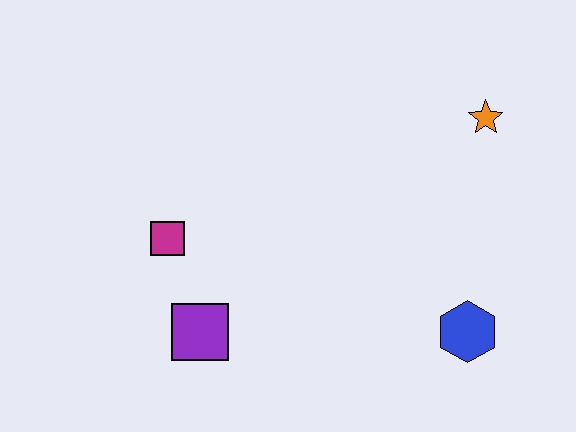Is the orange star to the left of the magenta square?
No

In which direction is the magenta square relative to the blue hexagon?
The magenta square is to the left of the blue hexagon.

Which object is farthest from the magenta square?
The orange star is farthest from the magenta square.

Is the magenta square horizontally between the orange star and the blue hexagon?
No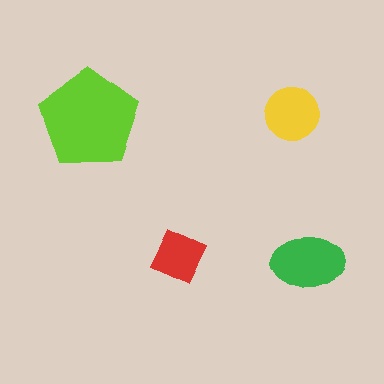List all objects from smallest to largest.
The red diamond, the yellow circle, the green ellipse, the lime pentagon.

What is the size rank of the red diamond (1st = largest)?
4th.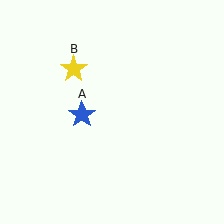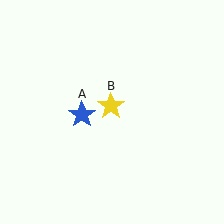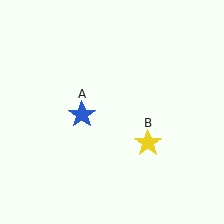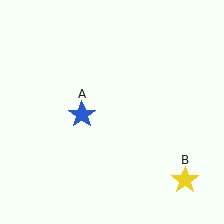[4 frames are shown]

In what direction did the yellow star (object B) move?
The yellow star (object B) moved down and to the right.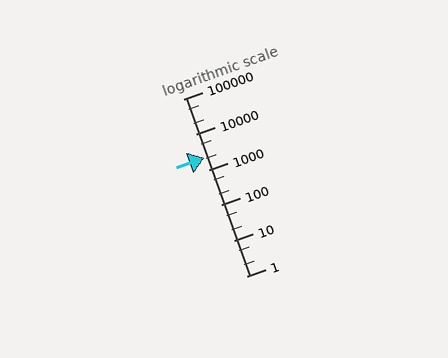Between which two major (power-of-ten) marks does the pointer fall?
The pointer is between 1000 and 10000.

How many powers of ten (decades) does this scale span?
The scale spans 5 decades, from 1 to 100000.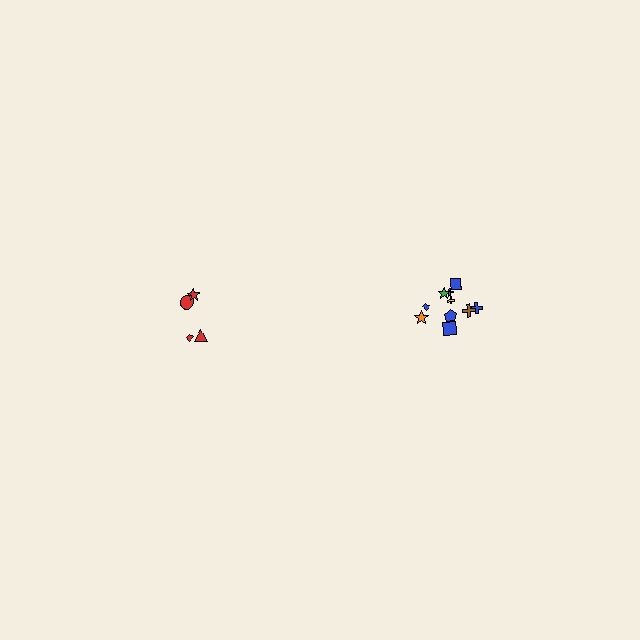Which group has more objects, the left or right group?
The right group.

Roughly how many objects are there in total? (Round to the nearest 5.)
Roughly 15 objects in total.